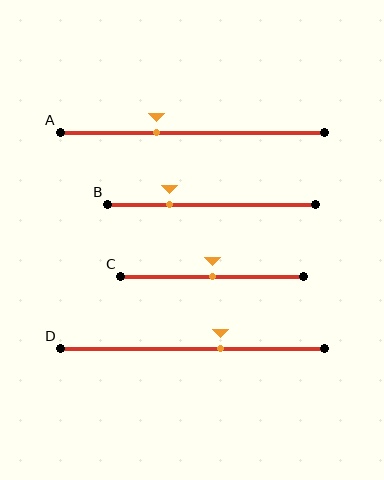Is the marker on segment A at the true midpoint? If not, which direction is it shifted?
No, the marker on segment A is shifted to the left by about 14% of the segment length.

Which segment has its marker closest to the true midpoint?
Segment C has its marker closest to the true midpoint.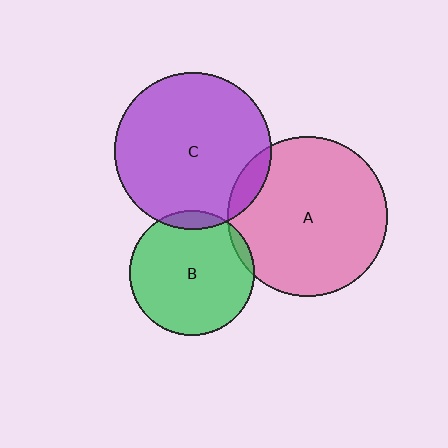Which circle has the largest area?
Circle A (pink).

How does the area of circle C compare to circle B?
Approximately 1.6 times.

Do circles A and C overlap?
Yes.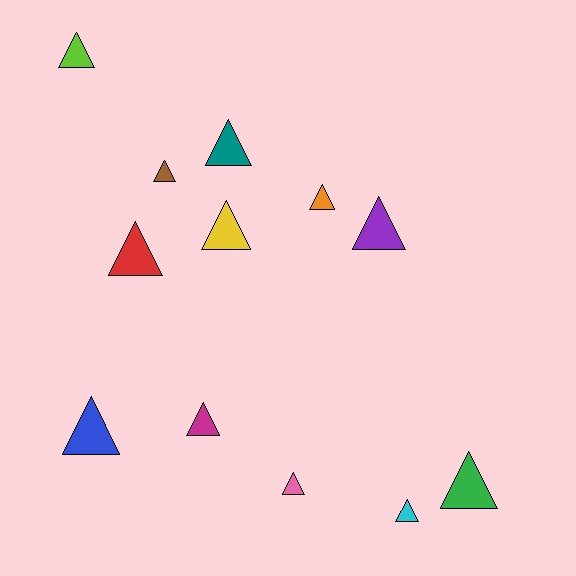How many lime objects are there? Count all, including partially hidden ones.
There is 1 lime object.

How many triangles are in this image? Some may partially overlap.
There are 12 triangles.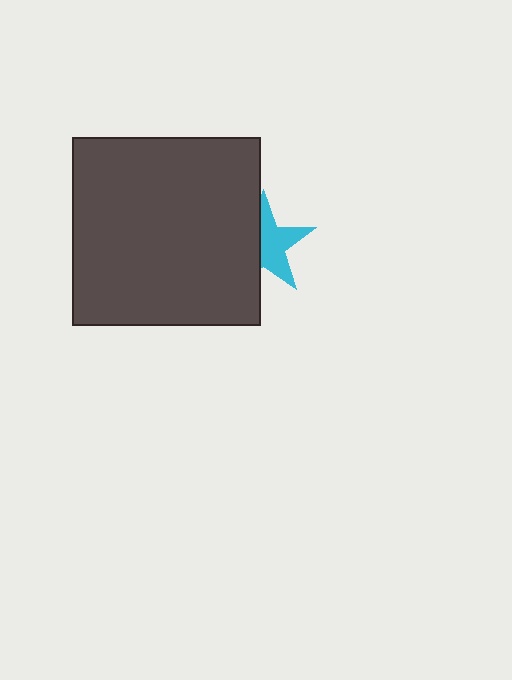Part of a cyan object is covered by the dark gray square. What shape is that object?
It is a star.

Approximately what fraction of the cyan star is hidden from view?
Roughly 46% of the cyan star is hidden behind the dark gray square.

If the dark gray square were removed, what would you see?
You would see the complete cyan star.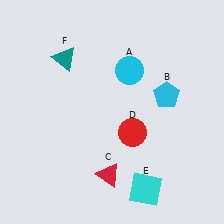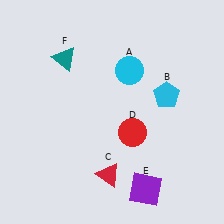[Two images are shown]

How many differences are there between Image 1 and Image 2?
There is 1 difference between the two images.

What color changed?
The square (E) changed from cyan in Image 1 to purple in Image 2.